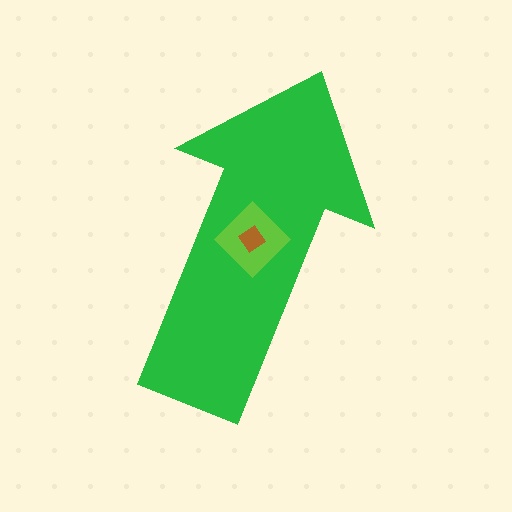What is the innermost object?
The brown diamond.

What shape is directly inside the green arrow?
The lime diamond.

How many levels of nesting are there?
3.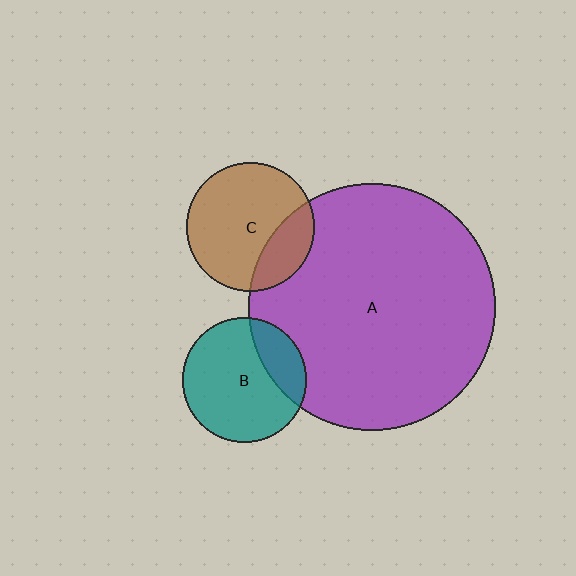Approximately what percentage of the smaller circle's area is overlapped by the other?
Approximately 25%.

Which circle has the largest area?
Circle A (purple).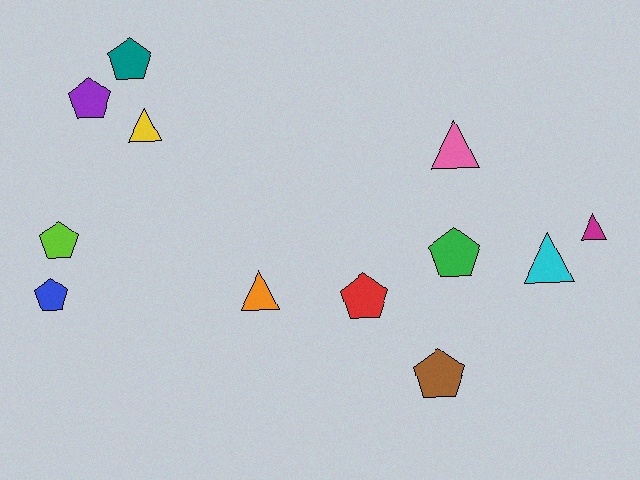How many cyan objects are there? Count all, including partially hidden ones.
There is 1 cyan object.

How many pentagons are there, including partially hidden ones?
There are 7 pentagons.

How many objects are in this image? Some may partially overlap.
There are 12 objects.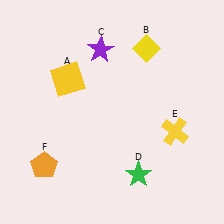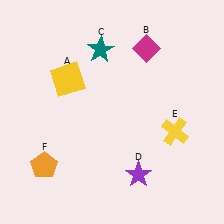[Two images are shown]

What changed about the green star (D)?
In Image 1, D is green. In Image 2, it changed to purple.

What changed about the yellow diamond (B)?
In Image 1, B is yellow. In Image 2, it changed to magenta.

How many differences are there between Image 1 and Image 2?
There are 3 differences between the two images.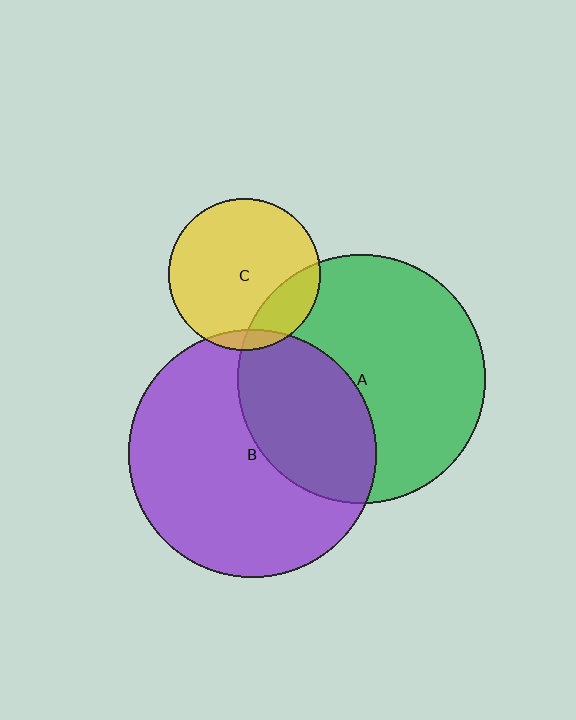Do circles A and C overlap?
Yes.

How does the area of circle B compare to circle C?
Approximately 2.7 times.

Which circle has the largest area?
Circle A (green).